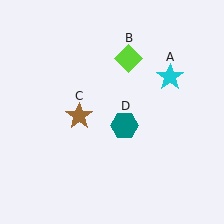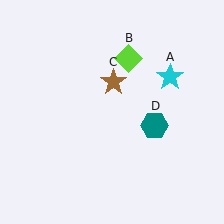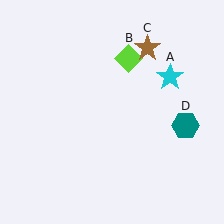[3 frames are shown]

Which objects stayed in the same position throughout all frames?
Cyan star (object A) and lime diamond (object B) remained stationary.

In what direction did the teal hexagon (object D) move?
The teal hexagon (object D) moved right.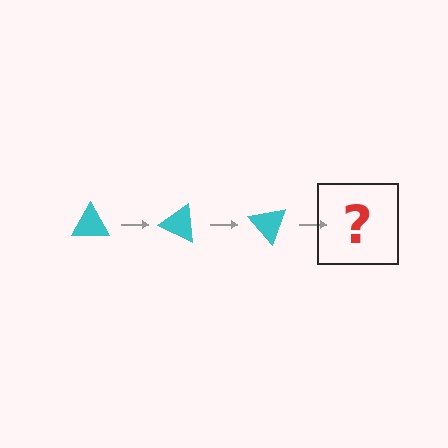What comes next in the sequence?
The next element should be a cyan triangle rotated 75 degrees.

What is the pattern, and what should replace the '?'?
The pattern is that the triangle rotates 25 degrees each step. The '?' should be a cyan triangle rotated 75 degrees.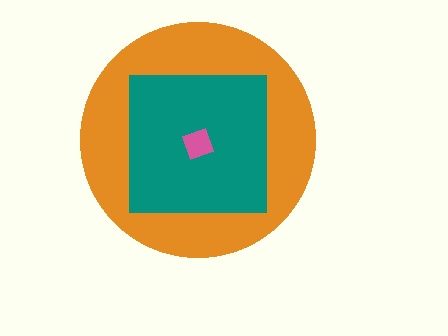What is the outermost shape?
The orange circle.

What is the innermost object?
The pink diamond.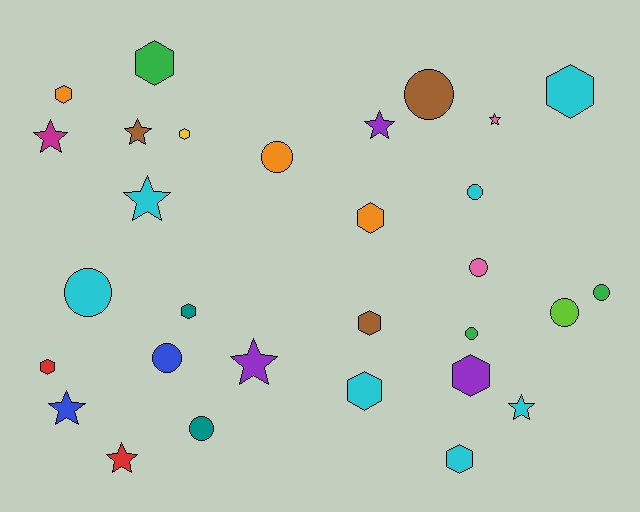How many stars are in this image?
There are 9 stars.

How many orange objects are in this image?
There are 3 orange objects.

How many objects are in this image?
There are 30 objects.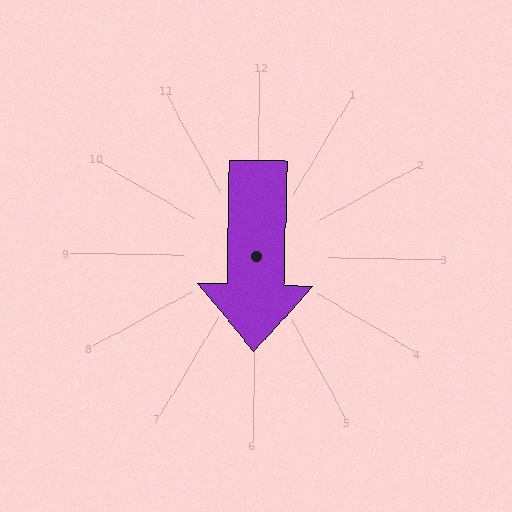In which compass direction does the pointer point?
South.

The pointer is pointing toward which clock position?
Roughly 6 o'clock.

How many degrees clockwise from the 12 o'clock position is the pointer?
Approximately 180 degrees.